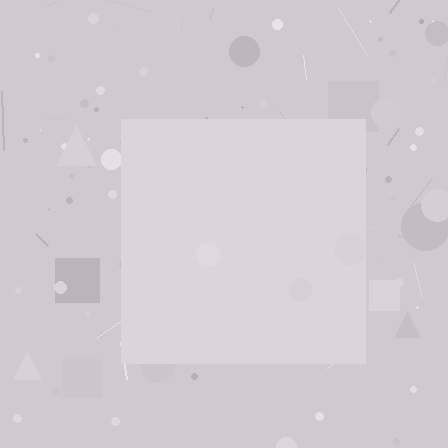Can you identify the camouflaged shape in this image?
The camouflaged shape is a square.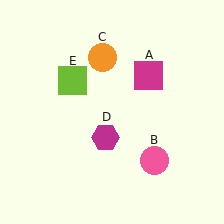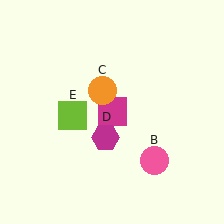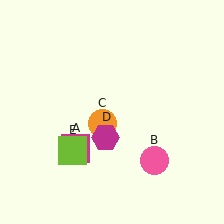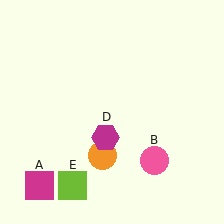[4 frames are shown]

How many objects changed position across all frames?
3 objects changed position: magenta square (object A), orange circle (object C), lime square (object E).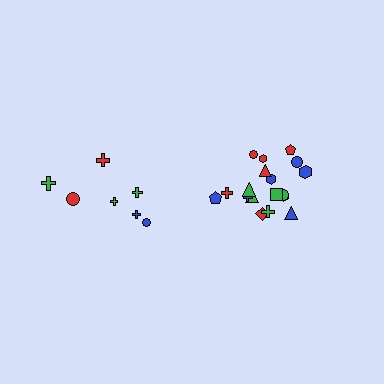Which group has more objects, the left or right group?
The right group.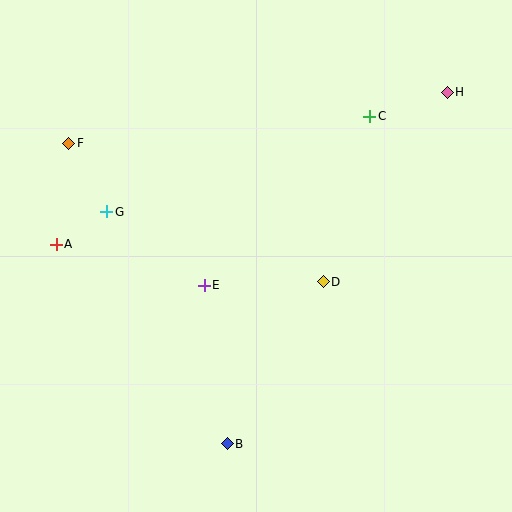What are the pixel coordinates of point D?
Point D is at (323, 282).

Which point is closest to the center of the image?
Point E at (204, 285) is closest to the center.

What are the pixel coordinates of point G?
Point G is at (107, 212).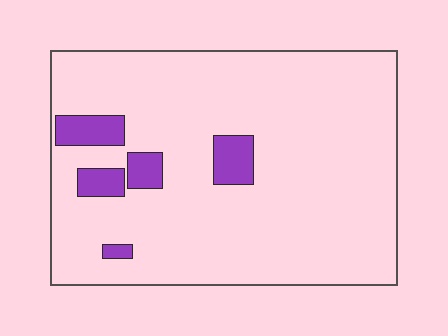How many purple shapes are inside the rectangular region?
5.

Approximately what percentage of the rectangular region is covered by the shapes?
Approximately 10%.